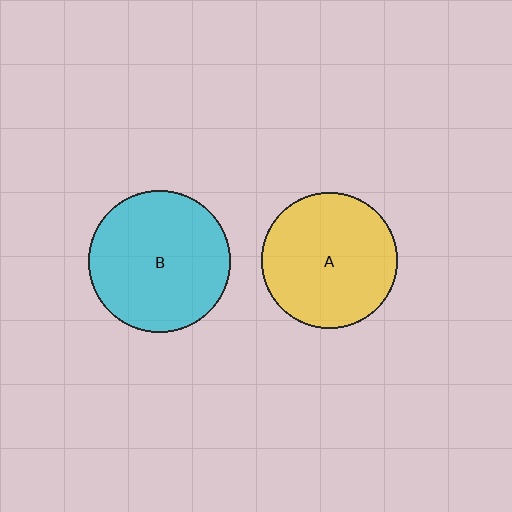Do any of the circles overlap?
No, none of the circles overlap.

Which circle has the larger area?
Circle B (cyan).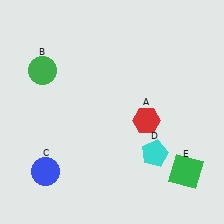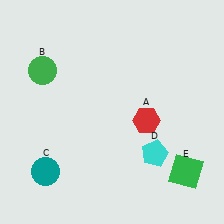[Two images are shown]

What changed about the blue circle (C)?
In Image 1, C is blue. In Image 2, it changed to teal.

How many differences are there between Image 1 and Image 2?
There is 1 difference between the two images.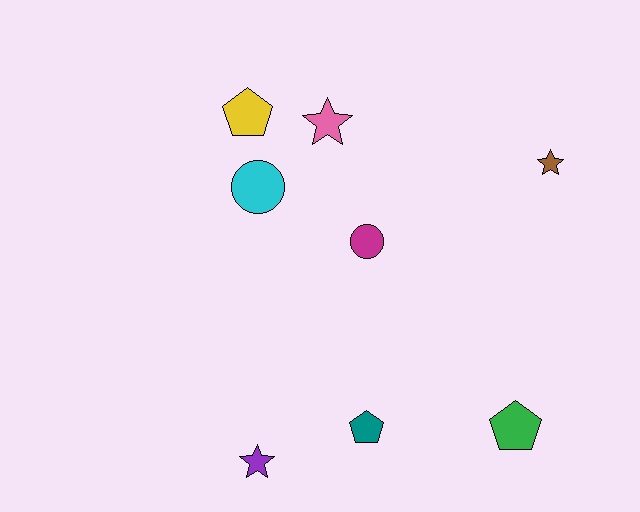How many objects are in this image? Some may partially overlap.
There are 8 objects.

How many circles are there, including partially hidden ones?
There are 2 circles.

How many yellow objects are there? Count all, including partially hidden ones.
There is 1 yellow object.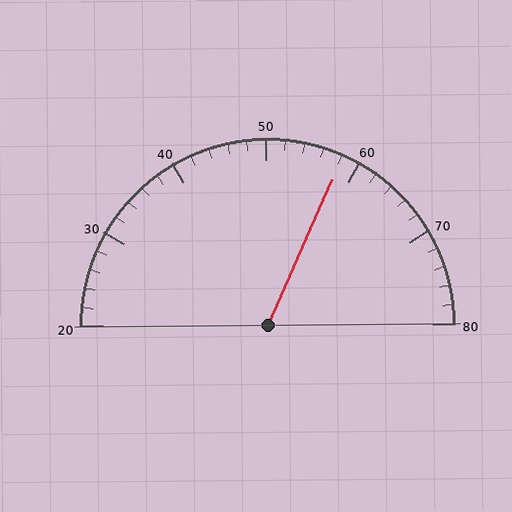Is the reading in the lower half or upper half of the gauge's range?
The reading is in the upper half of the range (20 to 80).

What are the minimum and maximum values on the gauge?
The gauge ranges from 20 to 80.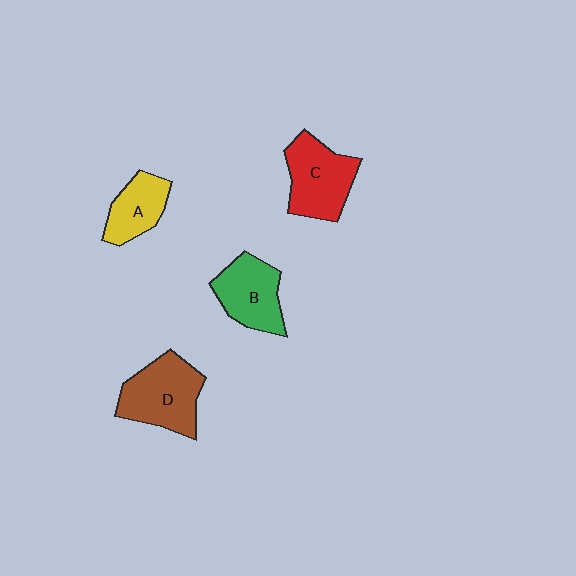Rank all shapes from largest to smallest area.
From largest to smallest: D (brown), C (red), B (green), A (yellow).